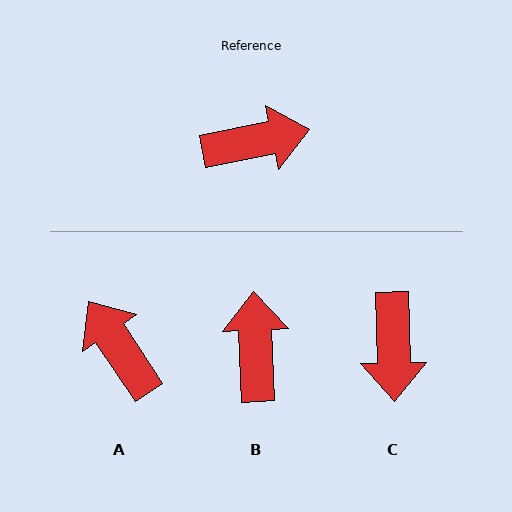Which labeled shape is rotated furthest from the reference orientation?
A, about 112 degrees away.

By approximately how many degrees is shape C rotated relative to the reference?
Approximately 100 degrees clockwise.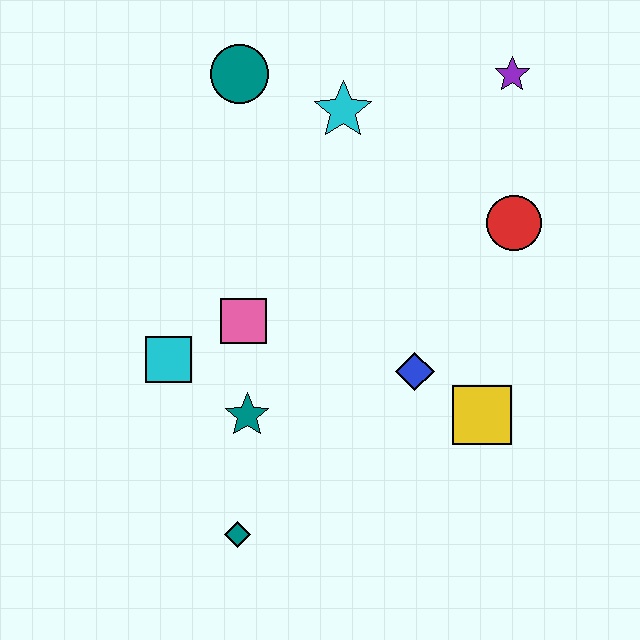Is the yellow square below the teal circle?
Yes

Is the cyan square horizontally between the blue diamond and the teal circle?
No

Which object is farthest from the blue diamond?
The teal circle is farthest from the blue diamond.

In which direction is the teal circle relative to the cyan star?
The teal circle is to the left of the cyan star.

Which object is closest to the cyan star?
The teal circle is closest to the cyan star.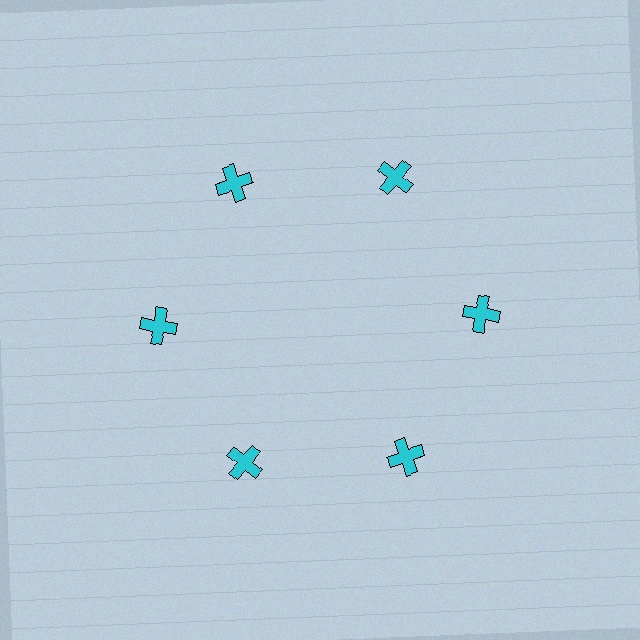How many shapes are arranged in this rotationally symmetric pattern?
There are 6 shapes, arranged in 6 groups of 1.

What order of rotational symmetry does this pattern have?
This pattern has 6-fold rotational symmetry.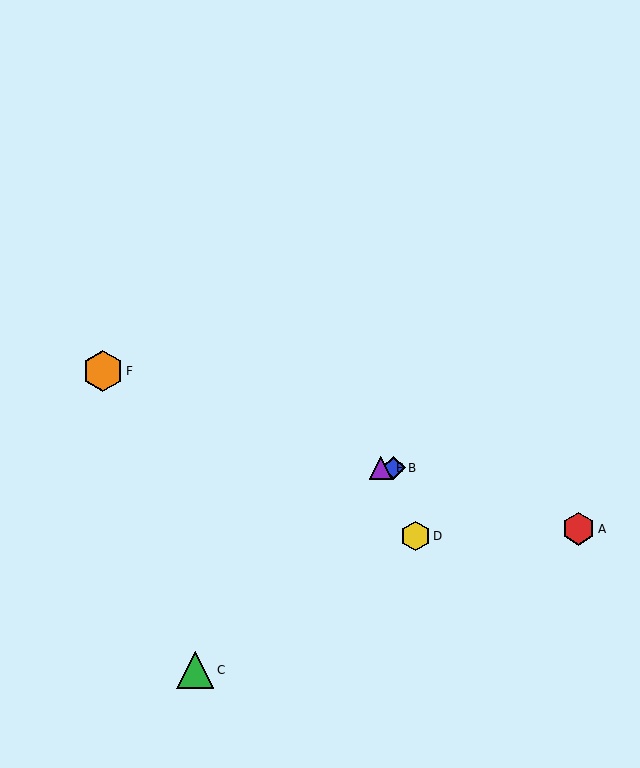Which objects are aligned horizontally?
Objects B, E are aligned horizontally.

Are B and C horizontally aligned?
No, B is at y≈468 and C is at y≈670.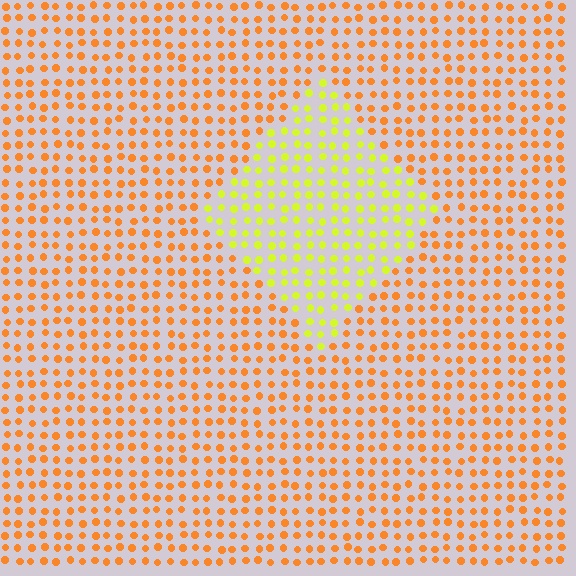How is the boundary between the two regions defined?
The boundary is defined purely by a slight shift in hue (about 44 degrees). Spacing, size, and orientation are identical on both sides.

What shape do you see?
I see a diamond.